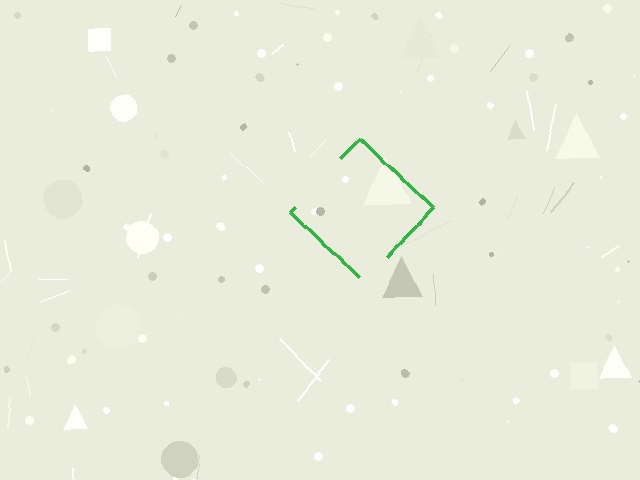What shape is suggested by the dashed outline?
The dashed outline suggests a diamond.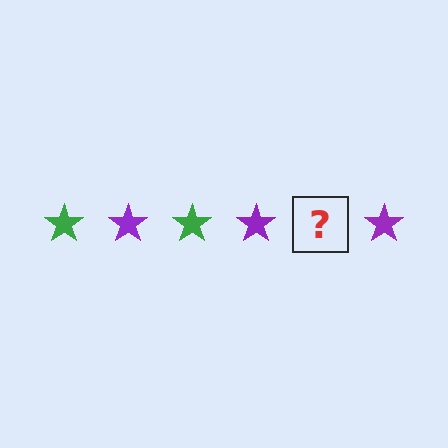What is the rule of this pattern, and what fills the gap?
The rule is that the pattern cycles through green, purple stars. The gap should be filled with a green star.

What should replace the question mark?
The question mark should be replaced with a green star.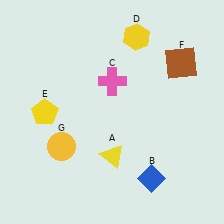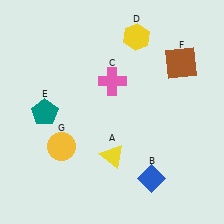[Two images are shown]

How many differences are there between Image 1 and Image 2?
There is 1 difference between the two images.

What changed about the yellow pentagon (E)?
In Image 1, E is yellow. In Image 2, it changed to teal.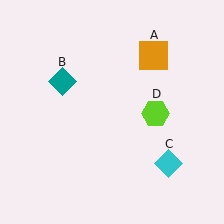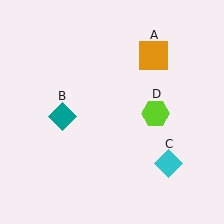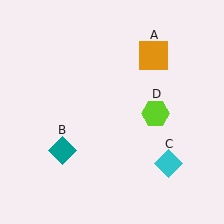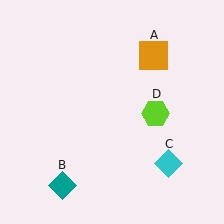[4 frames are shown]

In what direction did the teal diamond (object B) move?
The teal diamond (object B) moved down.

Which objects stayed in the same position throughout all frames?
Orange square (object A) and cyan diamond (object C) and lime hexagon (object D) remained stationary.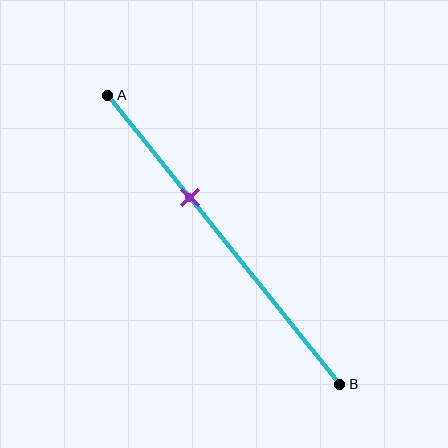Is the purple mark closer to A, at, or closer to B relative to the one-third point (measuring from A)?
The purple mark is approximately at the one-third point of segment AB.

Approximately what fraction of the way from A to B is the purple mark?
The purple mark is approximately 35% of the way from A to B.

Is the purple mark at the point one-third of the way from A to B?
Yes, the mark is approximately at the one-third point.